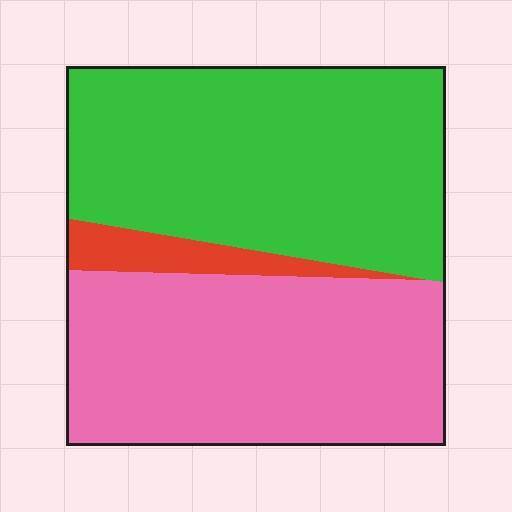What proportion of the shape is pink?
Pink covers 45% of the shape.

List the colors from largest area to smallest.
From largest to smallest: green, pink, red.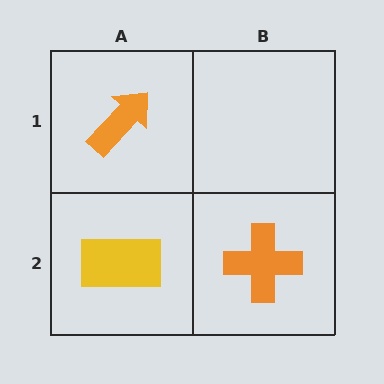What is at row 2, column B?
An orange cross.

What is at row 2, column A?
A yellow rectangle.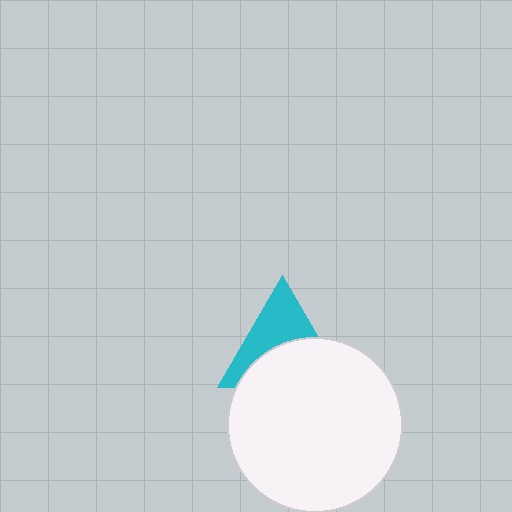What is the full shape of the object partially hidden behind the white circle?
The partially hidden object is a cyan triangle.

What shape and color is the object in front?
The object in front is a white circle.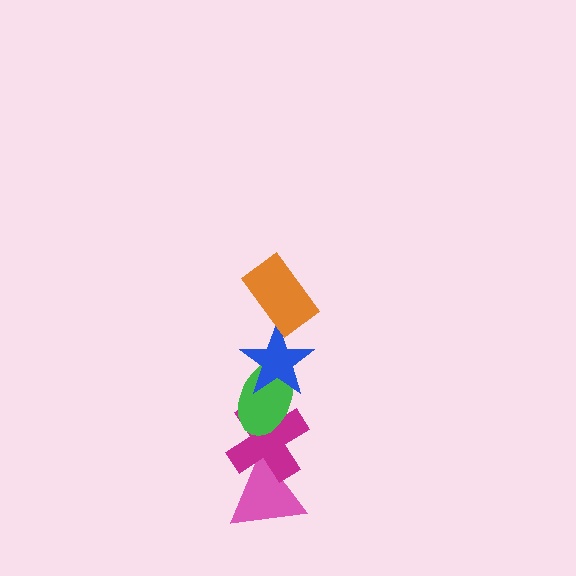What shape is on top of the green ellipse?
The blue star is on top of the green ellipse.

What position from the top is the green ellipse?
The green ellipse is 3rd from the top.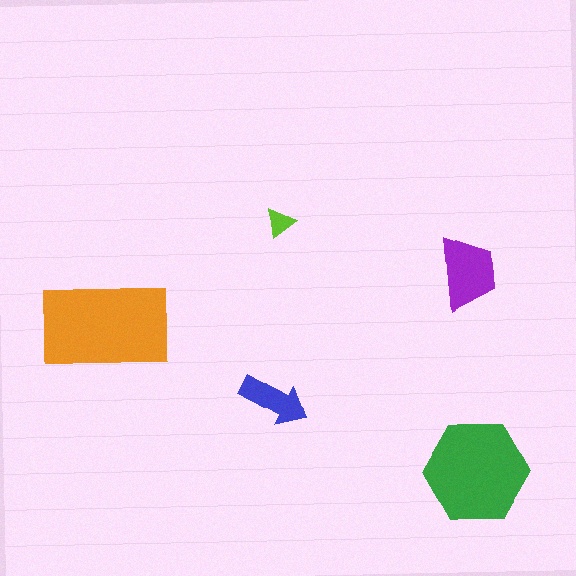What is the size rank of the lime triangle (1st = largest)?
5th.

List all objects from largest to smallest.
The orange rectangle, the green hexagon, the purple trapezoid, the blue arrow, the lime triangle.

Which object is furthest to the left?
The orange rectangle is leftmost.